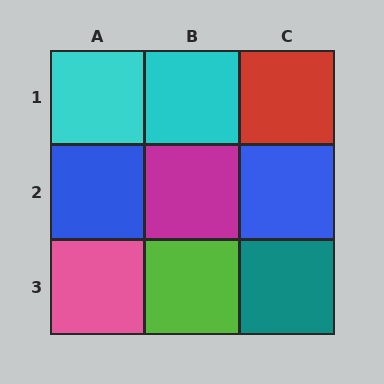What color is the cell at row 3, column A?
Pink.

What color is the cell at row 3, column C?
Teal.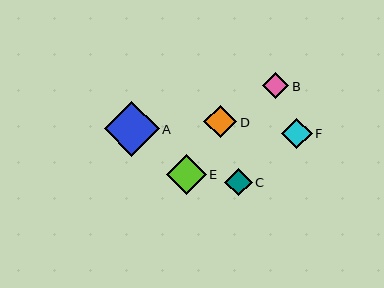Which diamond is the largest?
Diamond A is the largest with a size of approximately 55 pixels.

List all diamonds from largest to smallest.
From largest to smallest: A, E, D, F, C, B.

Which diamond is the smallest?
Diamond B is the smallest with a size of approximately 26 pixels.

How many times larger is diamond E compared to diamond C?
Diamond E is approximately 1.4 times the size of diamond C.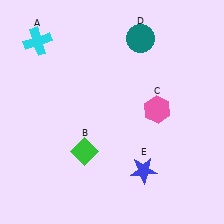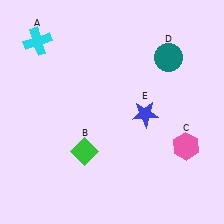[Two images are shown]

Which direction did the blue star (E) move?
The blue star (E) moved up.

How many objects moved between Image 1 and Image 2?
3 objects moved between the two images.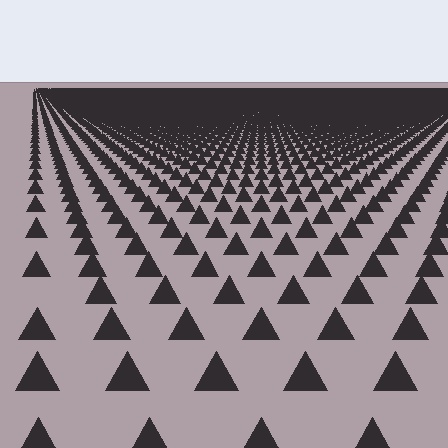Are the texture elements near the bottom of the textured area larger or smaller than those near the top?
Larger. Near the bottom, elements are closer to the viewer and appear at a bigger on-screen size.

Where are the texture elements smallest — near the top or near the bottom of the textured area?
Near the top.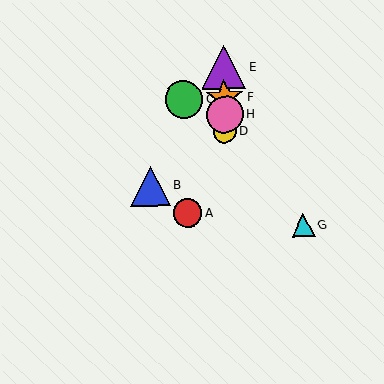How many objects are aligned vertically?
4 objects (D, E, F, H) are aligned vertically.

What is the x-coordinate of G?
Object G is at x≈303.